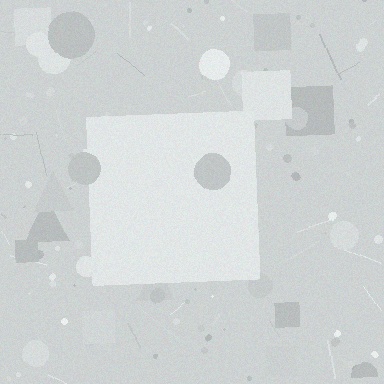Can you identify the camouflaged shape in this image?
The camouflaged shape is a square.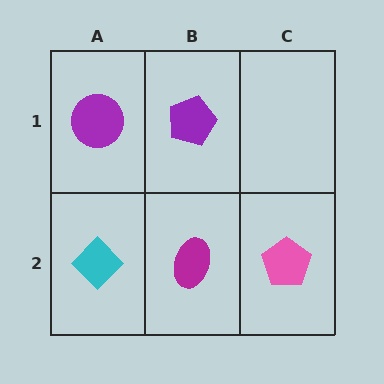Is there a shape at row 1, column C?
No, that cell is empty.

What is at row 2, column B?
A magenta ellipse.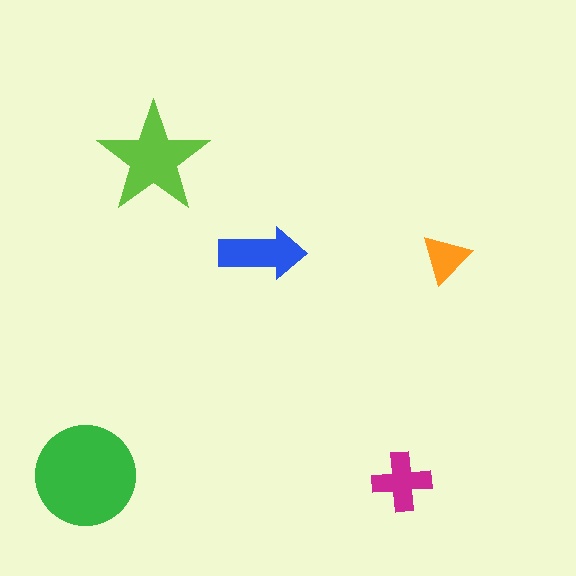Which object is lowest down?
The magenta cross is bottommost.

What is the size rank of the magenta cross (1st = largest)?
4th.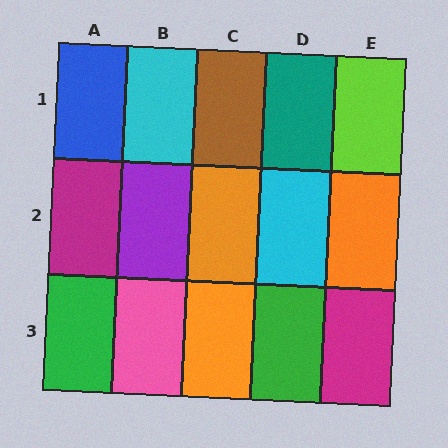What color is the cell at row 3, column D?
Green.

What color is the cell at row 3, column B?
Pink.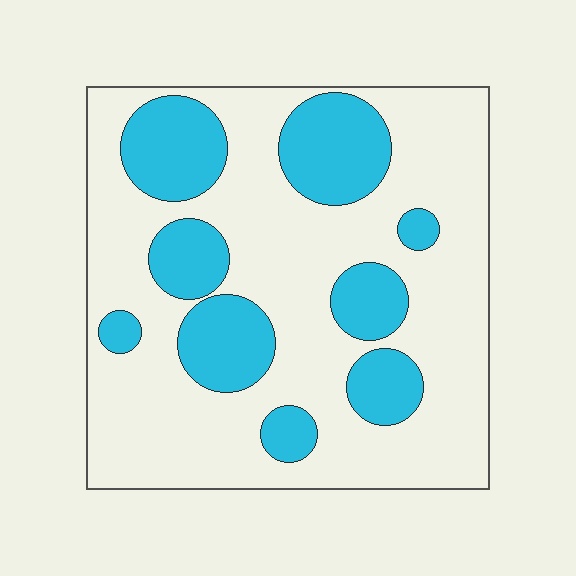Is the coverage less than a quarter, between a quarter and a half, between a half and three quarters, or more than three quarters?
Between a quarter and a half.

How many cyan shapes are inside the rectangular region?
9.